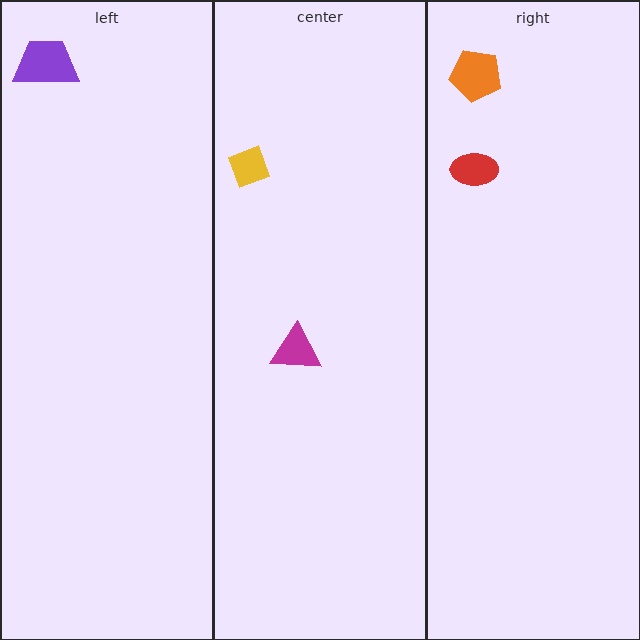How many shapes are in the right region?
2.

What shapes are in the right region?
The red ellipse, the orange pentagon.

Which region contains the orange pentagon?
The right region.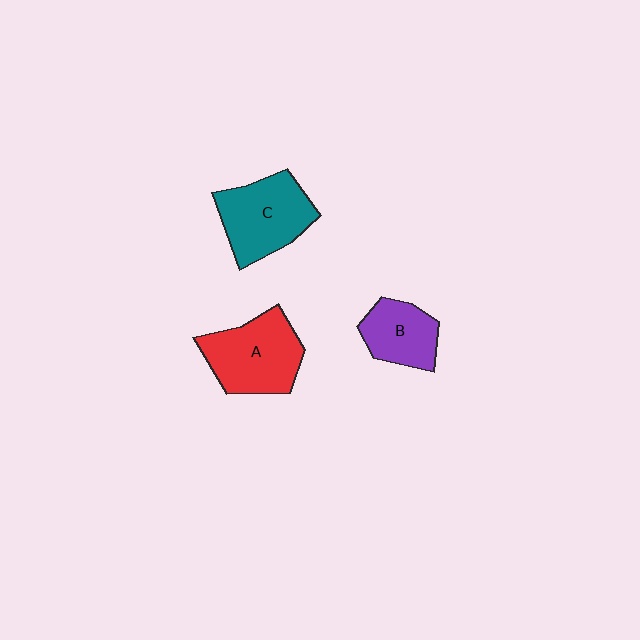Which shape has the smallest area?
Shape B (purple).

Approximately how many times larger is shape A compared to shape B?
Approximately 1.5 times.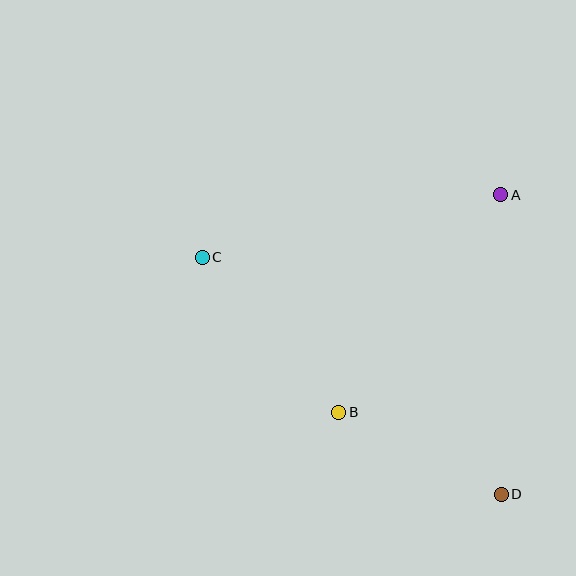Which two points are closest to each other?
Points B and D are closest to each other.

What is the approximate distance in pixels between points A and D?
The distance between A and D is approximately 300 pixels.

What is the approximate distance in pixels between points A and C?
The distance between A and C is approximately 305 pixels.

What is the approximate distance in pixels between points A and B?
The distance between A and B is approximately 271 pixels.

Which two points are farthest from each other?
Points C and D are farthest from each other.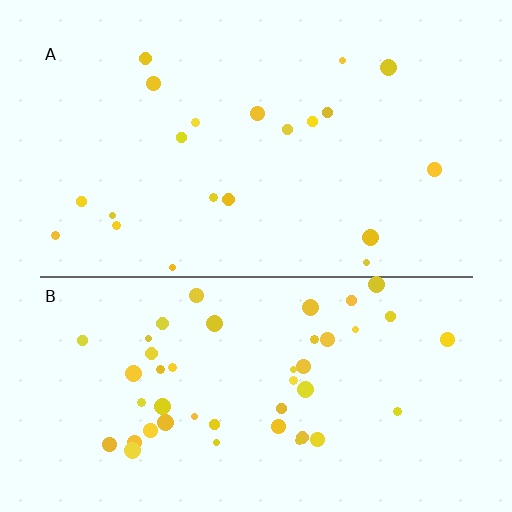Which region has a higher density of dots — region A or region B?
B (the bottom).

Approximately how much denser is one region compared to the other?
Approximately 2.3× — region B over region A.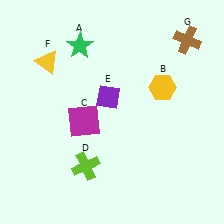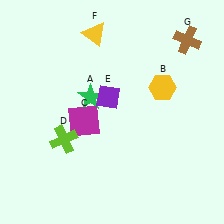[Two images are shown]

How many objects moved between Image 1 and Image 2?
3 objects moved between the two images.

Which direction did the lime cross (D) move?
The lime cross (D) moved up.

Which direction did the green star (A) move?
The green star (A) moved down.